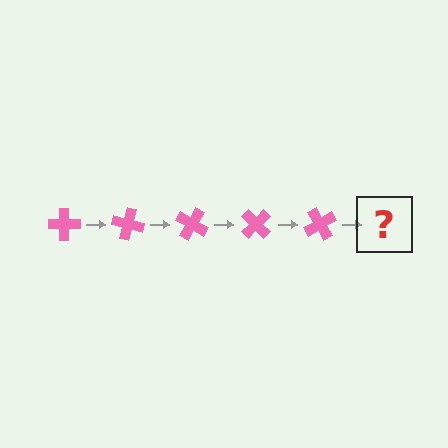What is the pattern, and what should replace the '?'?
The pattern is that the cross rotates 15 degrees each step. The '?' should be a pink cross rotated 75 degrees.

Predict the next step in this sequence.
The next step is a pink cross rotated 75 degrees.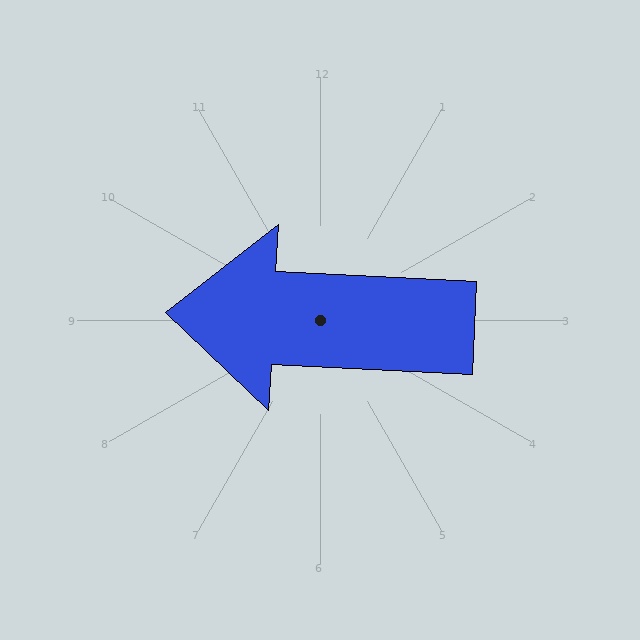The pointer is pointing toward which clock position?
Roughly 9 o'clock.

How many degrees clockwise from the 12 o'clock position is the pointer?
Approximately 273 degrees.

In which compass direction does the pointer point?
West.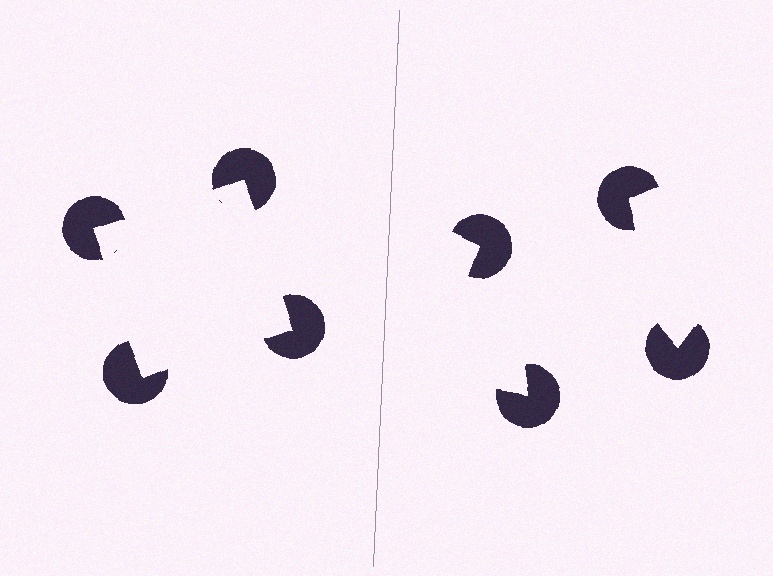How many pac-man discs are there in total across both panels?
8 — 4 on each side.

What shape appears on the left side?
An illusory square.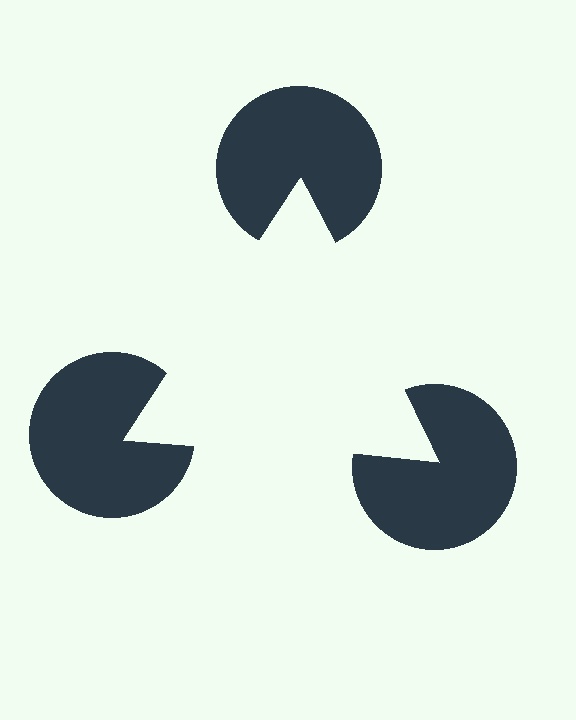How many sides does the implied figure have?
3 sides.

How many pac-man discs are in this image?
There are 3 — one at each vertex of the illusory triangle.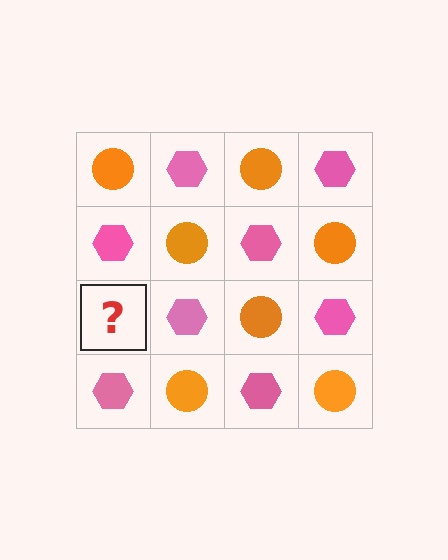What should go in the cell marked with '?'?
The missing cell should contain an orange circle.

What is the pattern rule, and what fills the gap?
The rule is that it alternates orange circle and pink hexagon in a checkerboard pattern. The gap should be filled with an orange circle.